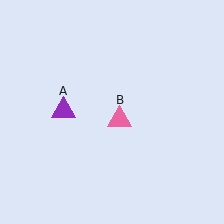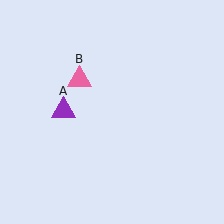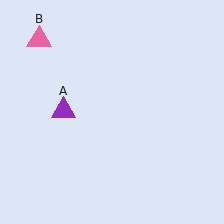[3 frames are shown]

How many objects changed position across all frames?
1 object changed position: pink triangle (object B).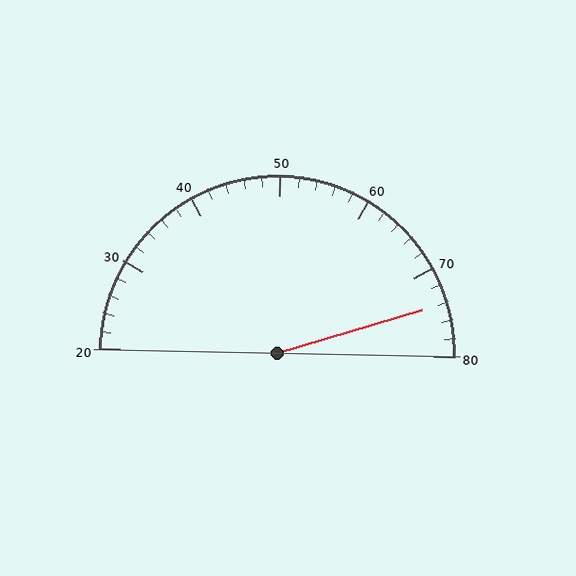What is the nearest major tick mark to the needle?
The nearest major tick mark is 70.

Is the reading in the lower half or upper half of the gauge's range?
The reading is in the upper half of the range (20 to 80).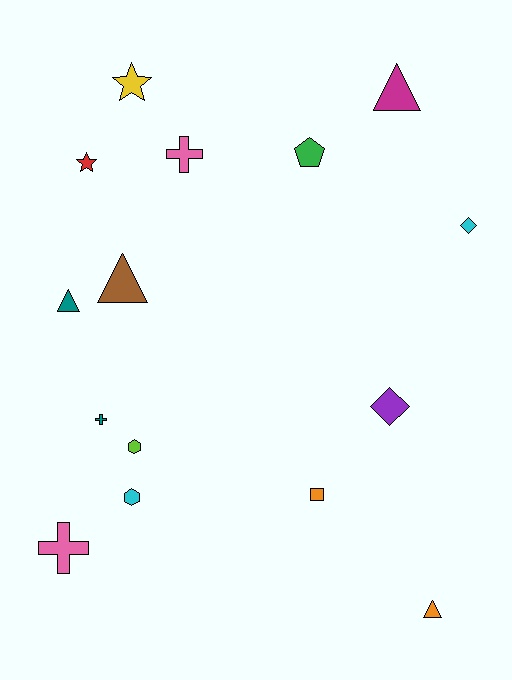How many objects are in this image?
There are 15 objects.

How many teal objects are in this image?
There are 2 teal objects.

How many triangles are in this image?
There are 4 triangles.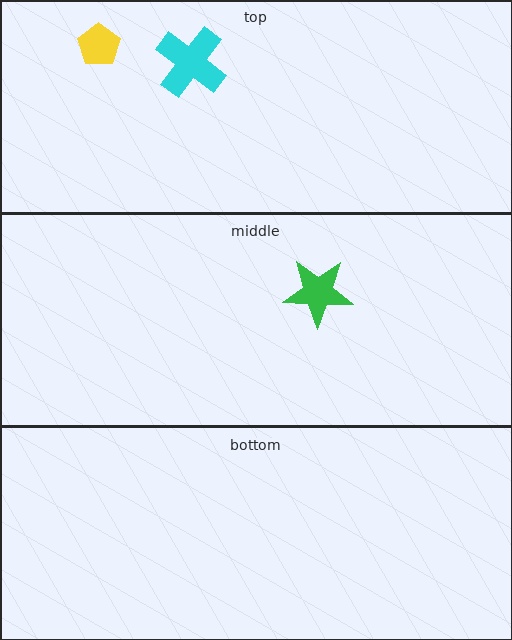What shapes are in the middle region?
The green star.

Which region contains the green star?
The middle region.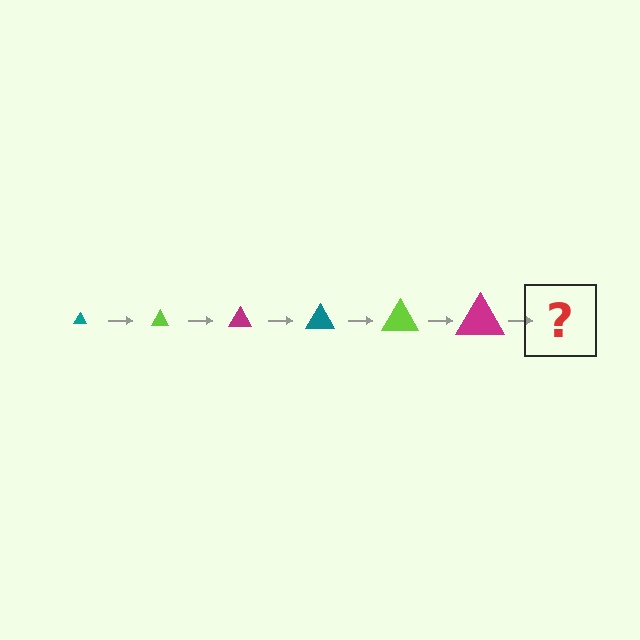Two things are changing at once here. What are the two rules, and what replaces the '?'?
The two rules are that the triangle grows larger each step and the color cycles through teal, lime, and magenta. The '?' should be a teal triangle, larger than the previous one.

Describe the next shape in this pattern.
It should be a teal triangle, larger than the previous one.